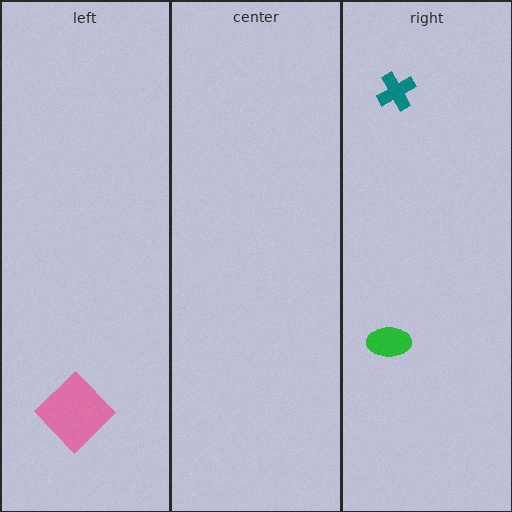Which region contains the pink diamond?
The left region.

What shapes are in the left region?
The pink diamond.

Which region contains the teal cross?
The right region.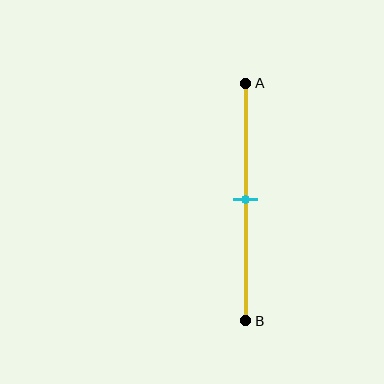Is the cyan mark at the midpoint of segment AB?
Yes, the mark is approximately at the midpoint.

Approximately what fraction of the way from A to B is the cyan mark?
The cyan mark is approximately 50% of the way from A to B.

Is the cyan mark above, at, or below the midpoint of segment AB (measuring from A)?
The cyan mark is approximately at the midpoint of segment AB.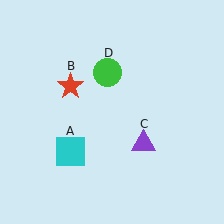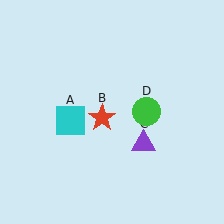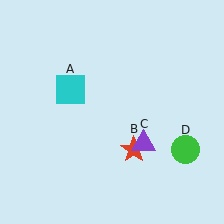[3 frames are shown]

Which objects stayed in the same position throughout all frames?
Purple triangle (object C) remained stationary.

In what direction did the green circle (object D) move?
The green circle (object D) moved down and to the right.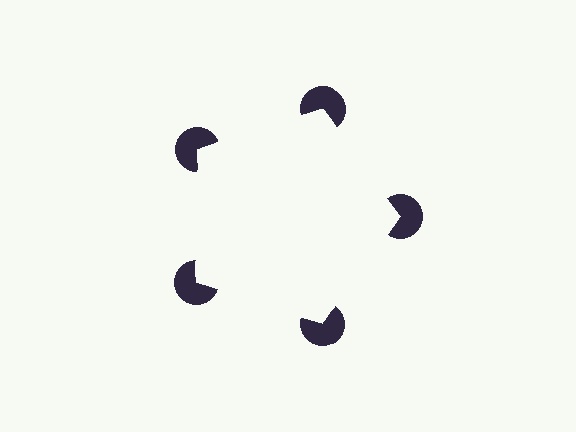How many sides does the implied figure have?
5 sides.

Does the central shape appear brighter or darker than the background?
It typically appears slightly brighter than the background, even though no actual brightness change is drawn.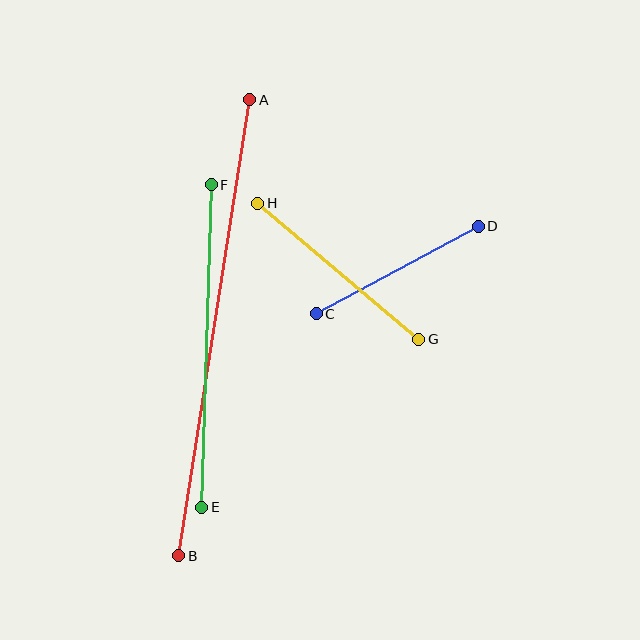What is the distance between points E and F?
The distance is approximately 322 pixels.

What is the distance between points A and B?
The distance is approximately 462 pixels.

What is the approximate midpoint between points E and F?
The midpoint is at approximately (207, 346) pixels.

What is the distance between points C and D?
The distance is approximately 184 pixels.